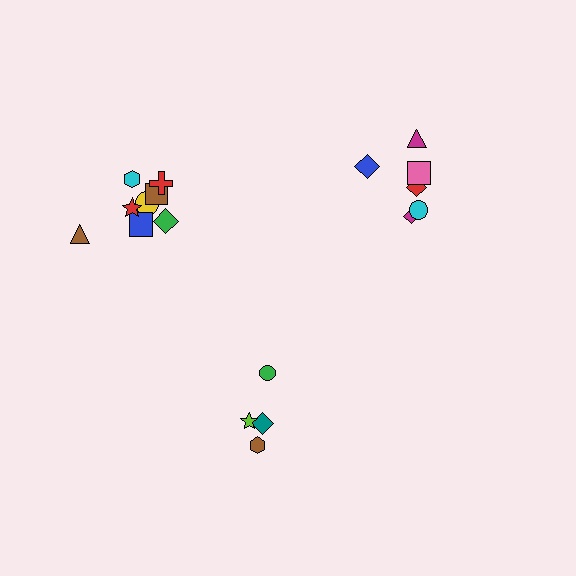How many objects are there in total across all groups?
There are 18 objects.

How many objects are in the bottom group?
There are 4 objects.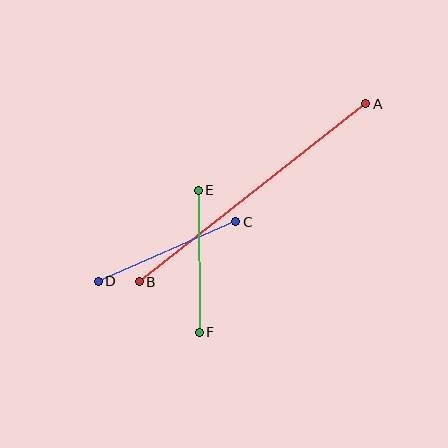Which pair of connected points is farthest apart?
Points A and B are farthest apart.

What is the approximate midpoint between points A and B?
The midpoint is at approximately (253, 193) pixels.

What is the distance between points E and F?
The distance is approximately 142 pixels.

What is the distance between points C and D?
The distance is approximately 150 pixels.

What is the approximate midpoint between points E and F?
The midpoint is at approximately (199, 261) pixels.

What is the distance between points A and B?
The distance is approximately 288 pixels.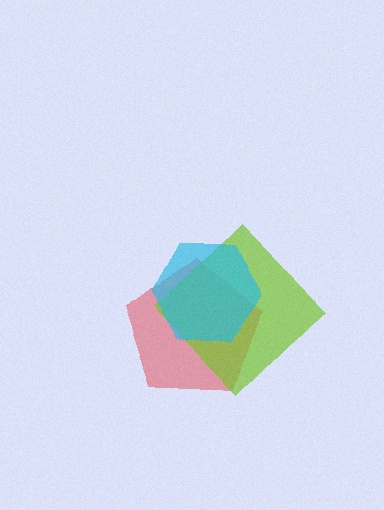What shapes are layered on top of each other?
The layered shapes are: a red pentagon, a lime diamond, a cyan hexagon.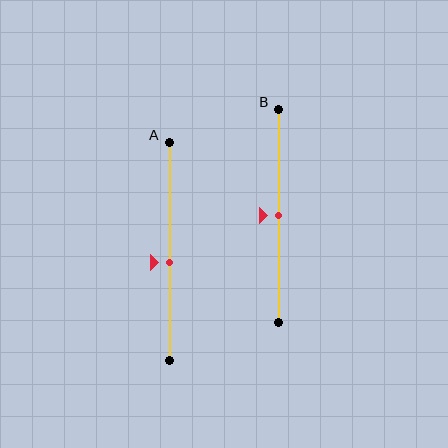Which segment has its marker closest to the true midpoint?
Segment B has its marker closest to the true midpoint.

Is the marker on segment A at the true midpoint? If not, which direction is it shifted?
No, the marker on segment A is shifted downward by about 5% of the segment length.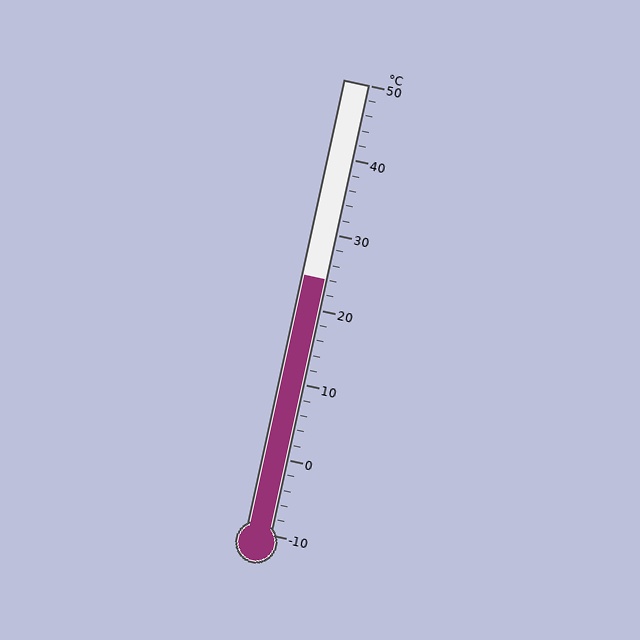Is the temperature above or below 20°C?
The temperature is above 20°C.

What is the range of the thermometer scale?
The thermometer scale ranges from -10°C to 50°C.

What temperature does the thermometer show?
The thermometer shows approximately 24°C.